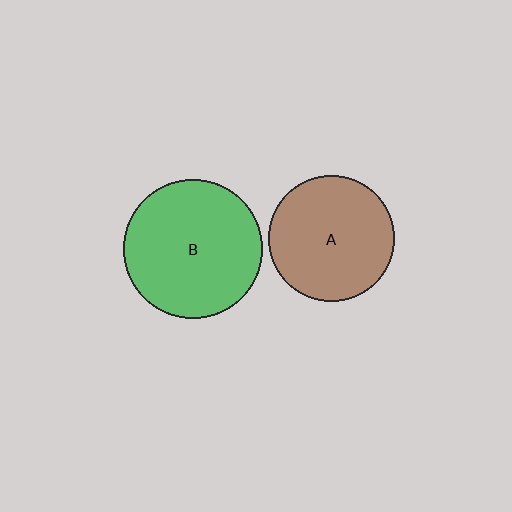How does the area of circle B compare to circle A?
Approximately 1.2 times.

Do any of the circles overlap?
No, none of the circles overlap.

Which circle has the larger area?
Circle B (green).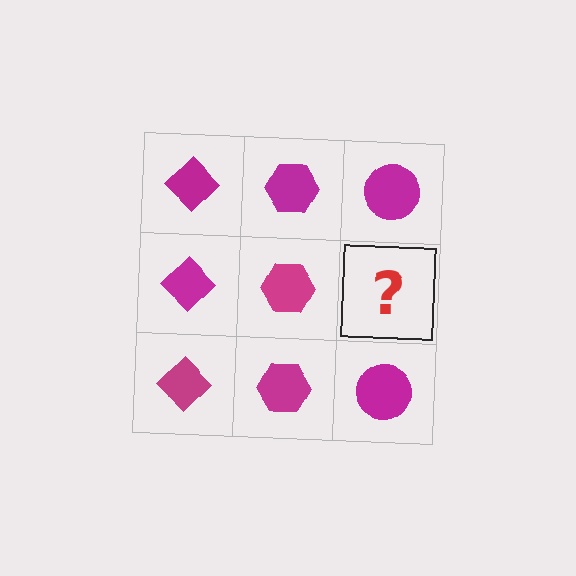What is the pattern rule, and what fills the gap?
The rule is that each column has a consistent shape. The gap should be filled with a magenta circle.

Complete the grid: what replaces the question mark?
The question mark should be replaced with a magenta circle.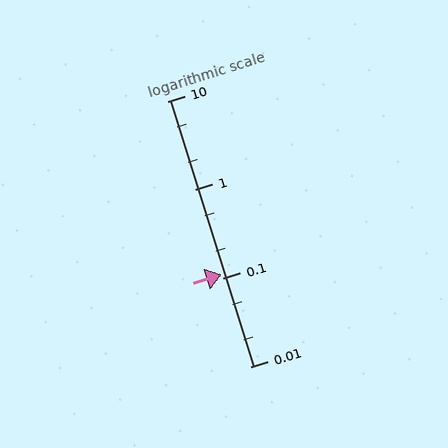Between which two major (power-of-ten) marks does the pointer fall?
The pointer is between 0.1 and 1.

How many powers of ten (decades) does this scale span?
The scale spans 3 decades, from 0.01 to 10.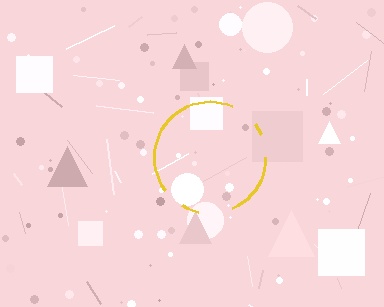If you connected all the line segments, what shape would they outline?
They would outline a circle.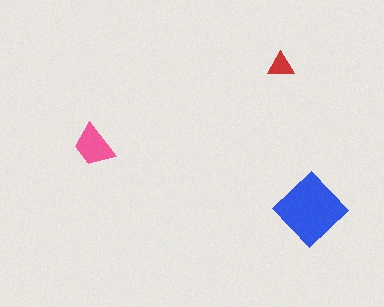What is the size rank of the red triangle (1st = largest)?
3rd.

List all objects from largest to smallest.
The blue diamond, the pink trapezoid, the red triangle.